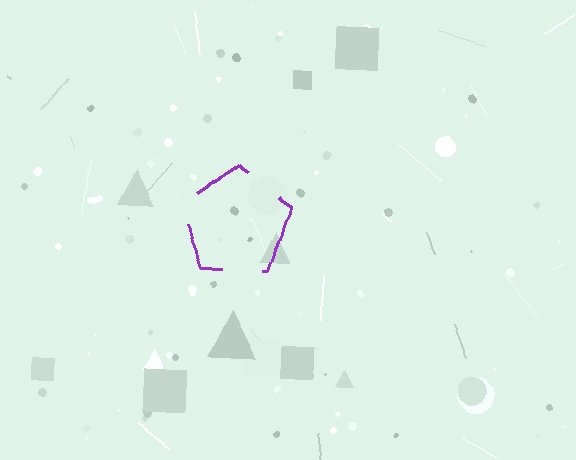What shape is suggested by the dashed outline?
The dashed outline suggests a pentagon.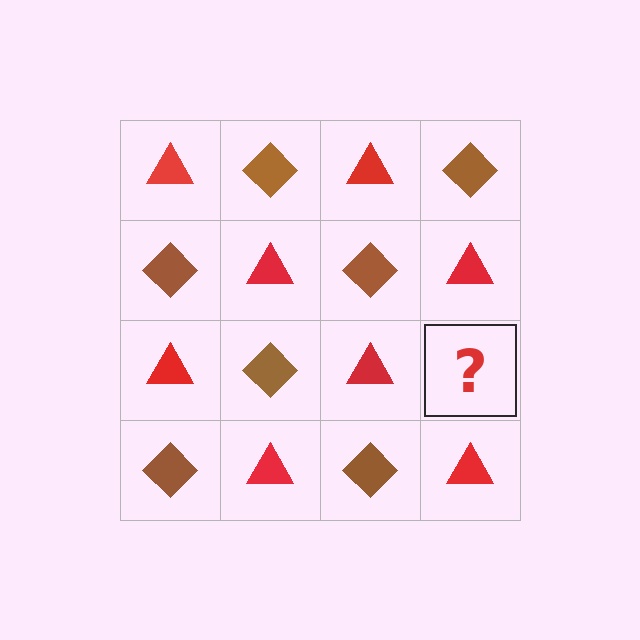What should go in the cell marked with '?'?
The missing cell should contain a brown diamond.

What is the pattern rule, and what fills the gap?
The rule is that it alternates red triangle and brown diamond in a checkerboard pattern. The gap should be filled with a brown diamond.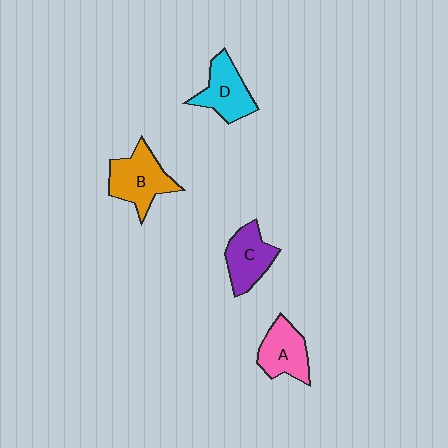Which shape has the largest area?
Shape B (orange).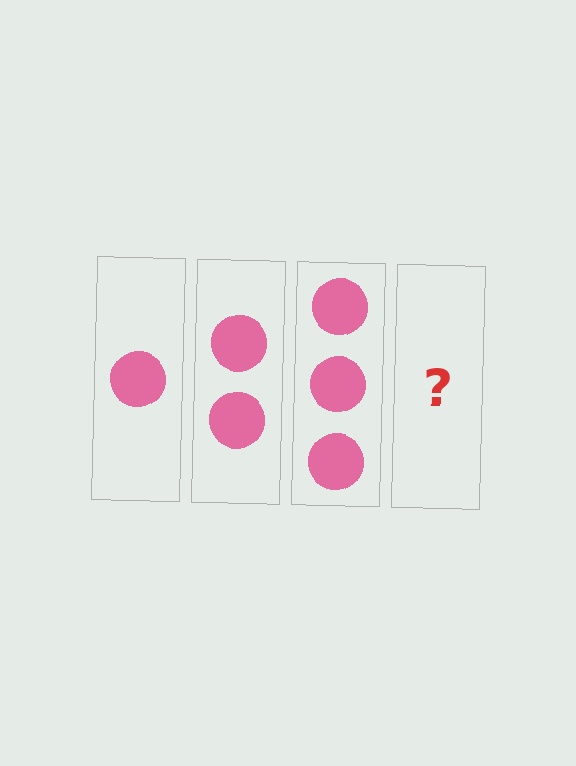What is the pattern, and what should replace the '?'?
The pattern is that each step adds one more circle. The '?' should be 4 circles.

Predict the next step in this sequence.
The next step is 4 circles.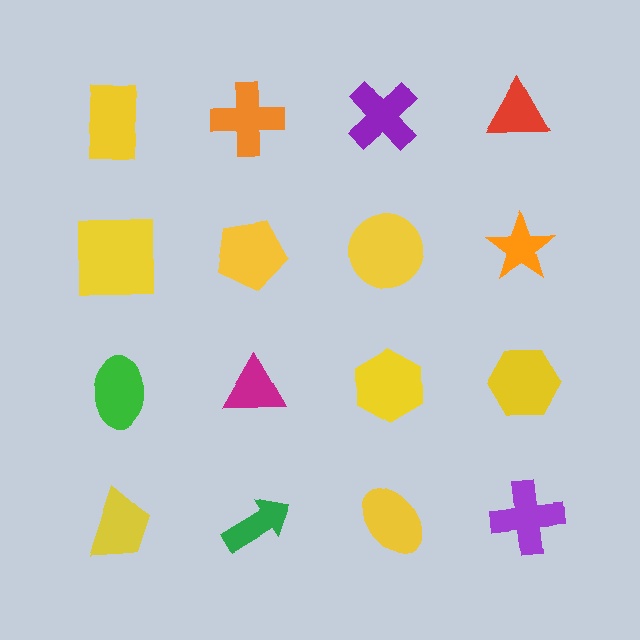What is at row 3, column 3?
A yellow hexagon.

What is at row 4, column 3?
A yellow ellipse.